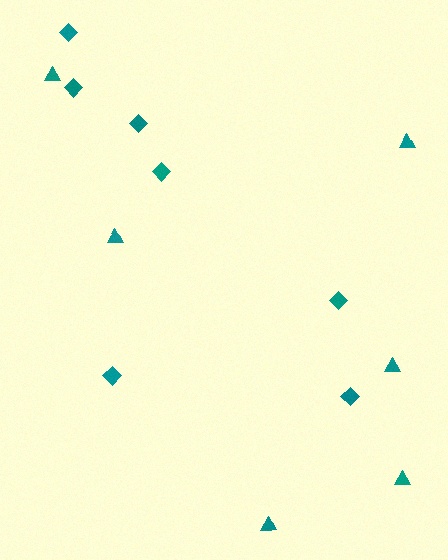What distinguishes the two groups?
There are 2 groups: one group of triangles (6) and one group of diamonds (7).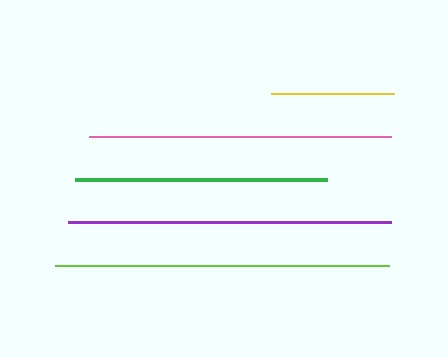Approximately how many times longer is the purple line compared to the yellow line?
The purple line is approximately 2.6 times the length of the yellow line.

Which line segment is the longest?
The lime line is the longest at approximately 334 pixels.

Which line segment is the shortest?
The yellow line is the shortest at approximately 123 pixels.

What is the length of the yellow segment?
The yellow segment is approximately 123 pixels long.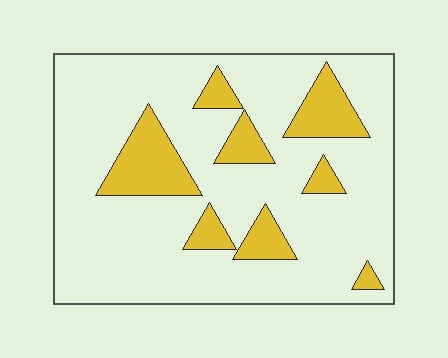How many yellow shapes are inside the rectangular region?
8.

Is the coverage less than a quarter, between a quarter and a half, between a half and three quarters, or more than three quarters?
Less than a quarter.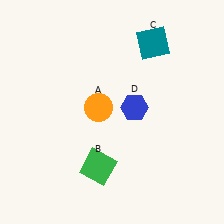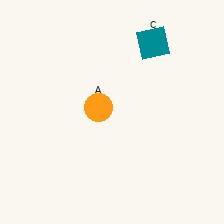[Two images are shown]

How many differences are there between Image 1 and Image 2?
There are 2 differences between the two images.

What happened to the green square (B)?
The green square (B) was removed in Image 2. It was in the bottom-left area of Image 1.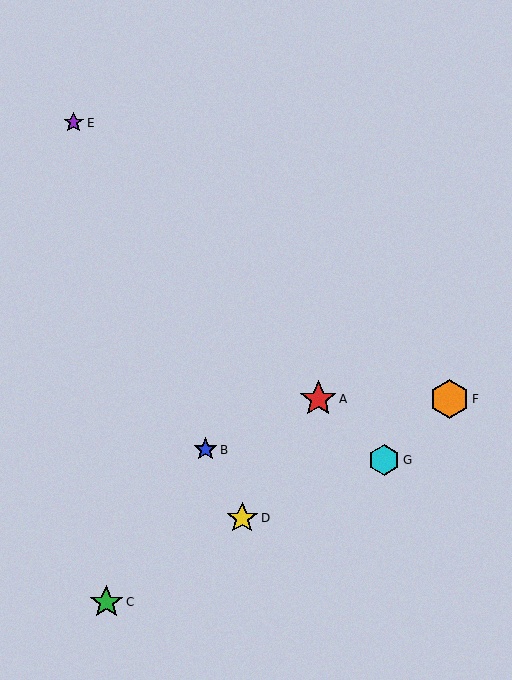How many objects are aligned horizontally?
2 objects (A, F) are aligned horizontally.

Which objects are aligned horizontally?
Objects A, F are aligned horizontally.